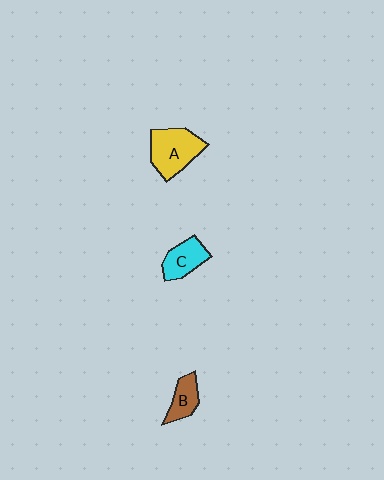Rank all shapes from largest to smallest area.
From largest to smallest: A (yellow), C (cyan), B (brown).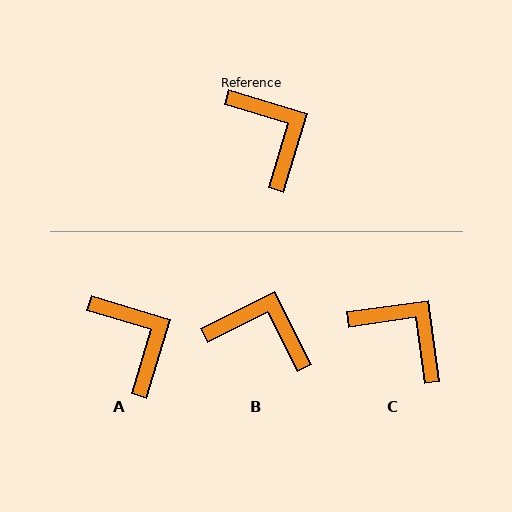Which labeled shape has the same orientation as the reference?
A.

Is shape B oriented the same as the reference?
No, it is off by about 44 degrees.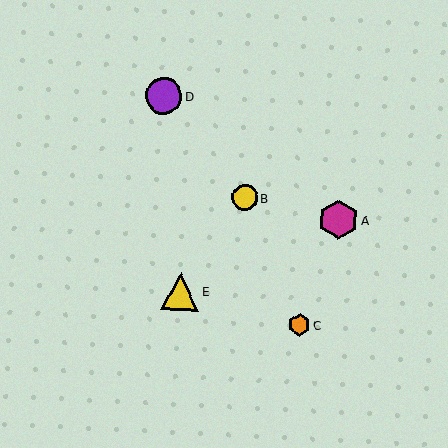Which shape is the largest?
The magenta hexagon (labeled A) is the largest.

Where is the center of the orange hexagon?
The center of the orange hexagon is at (299, 325).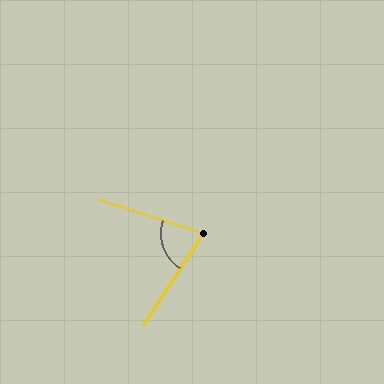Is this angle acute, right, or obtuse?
It is acute.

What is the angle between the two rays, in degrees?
Approximately 75 degrees.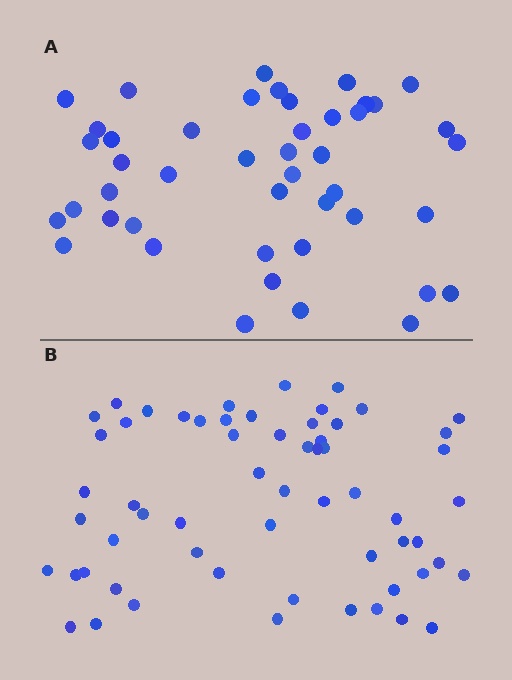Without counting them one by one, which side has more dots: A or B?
Region B (the bottom region) has more dots.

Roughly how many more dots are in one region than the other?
Region B has approximately 15 more dots than region A.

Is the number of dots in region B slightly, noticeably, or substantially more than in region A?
Region B has noticeably more, but not dramatically so. The ratio is roughly 1.3 to 1.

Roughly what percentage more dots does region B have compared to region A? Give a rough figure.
About 35% more.